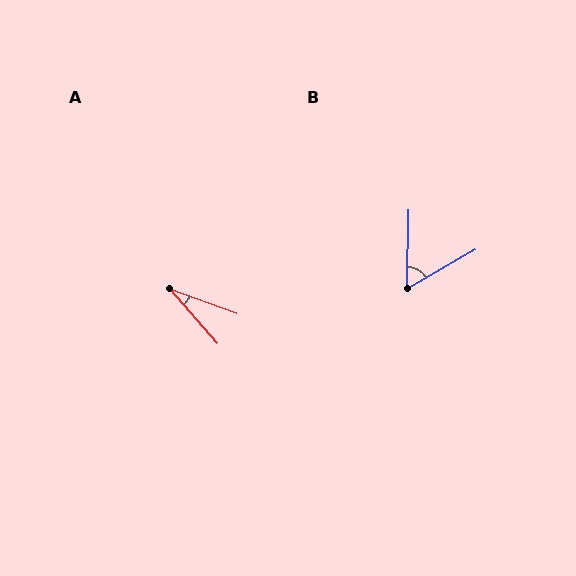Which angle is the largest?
B, at approximately 59 degrees.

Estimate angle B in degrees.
Approximately 59 degrees.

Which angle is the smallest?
A, at approximately 29 degrees.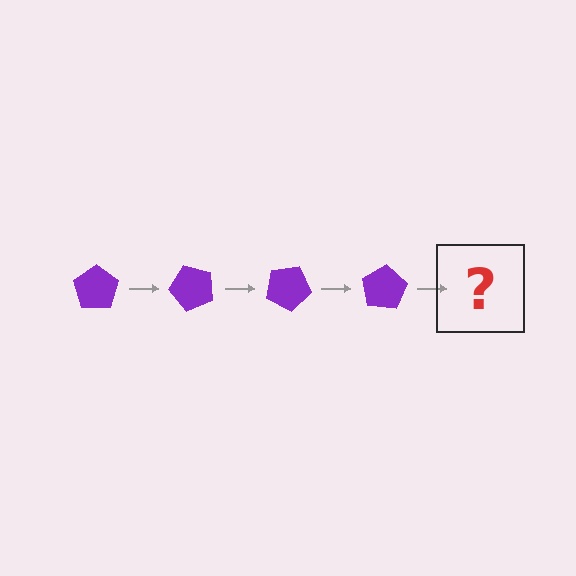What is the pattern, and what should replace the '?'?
The pattern is that the pentagon rotates 50 degrees each step. The '?' should be a purple pentagon rotated 200 degrees.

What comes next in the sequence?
The next element should be a purple pentagon rotated 200 degrees.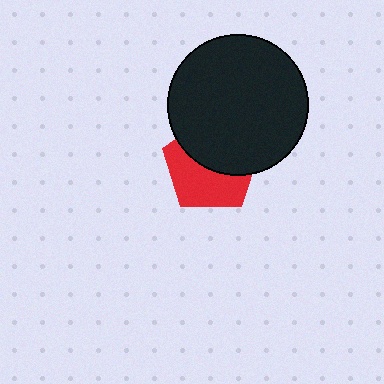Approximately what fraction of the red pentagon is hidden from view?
Roughly 50% of the red pentagon is hidden behind the black circle.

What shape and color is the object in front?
The object in front is a black circle.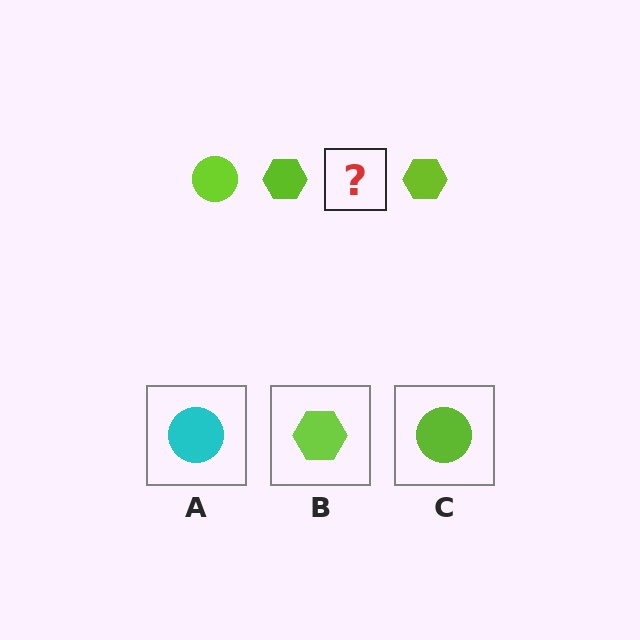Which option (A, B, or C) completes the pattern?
C.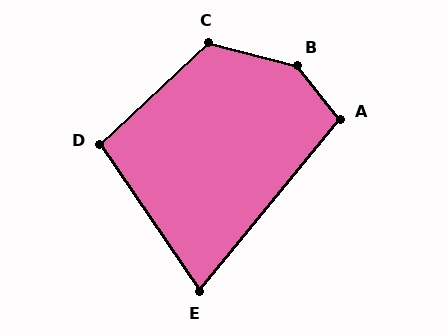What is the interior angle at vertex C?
Approximately 122 degrees (obtuse).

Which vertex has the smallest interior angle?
E, at approximately 74 degrees.